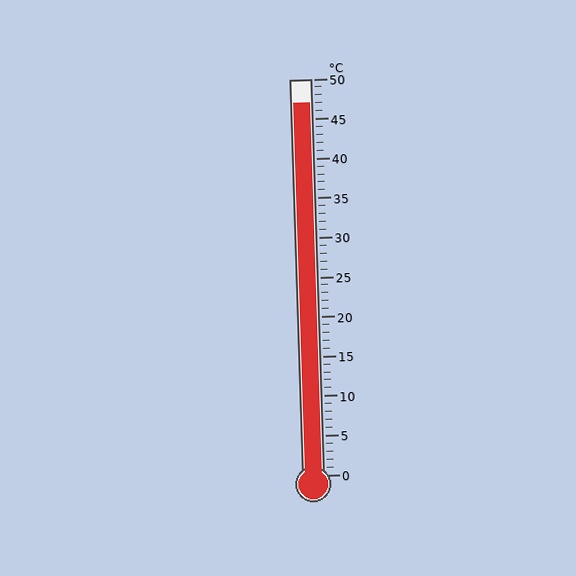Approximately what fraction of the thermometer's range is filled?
The thermometer is filled to approximately 95% of its range.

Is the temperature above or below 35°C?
The temperature is above 35°C.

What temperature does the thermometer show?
The thermometer shows approximately 47°C.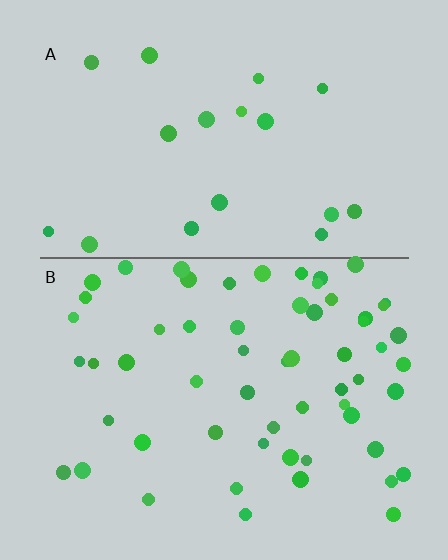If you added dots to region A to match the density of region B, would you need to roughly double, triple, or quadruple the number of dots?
Approximately triple.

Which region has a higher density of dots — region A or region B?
B (the bottom).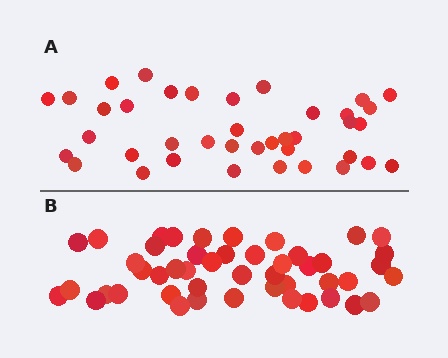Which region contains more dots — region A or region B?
Region B (the bottom region) has more dots.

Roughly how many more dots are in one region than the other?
Region B has roughly 8 or so more dots than region A.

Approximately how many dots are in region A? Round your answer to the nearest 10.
About 40 dots. (The exact count is 39, which rounds to 40.)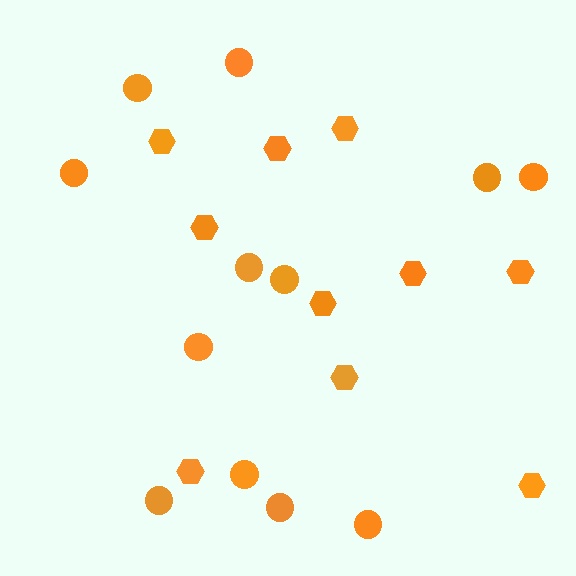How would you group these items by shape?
There are 2 groups: one group of circles (12) and one group of hexagons (10).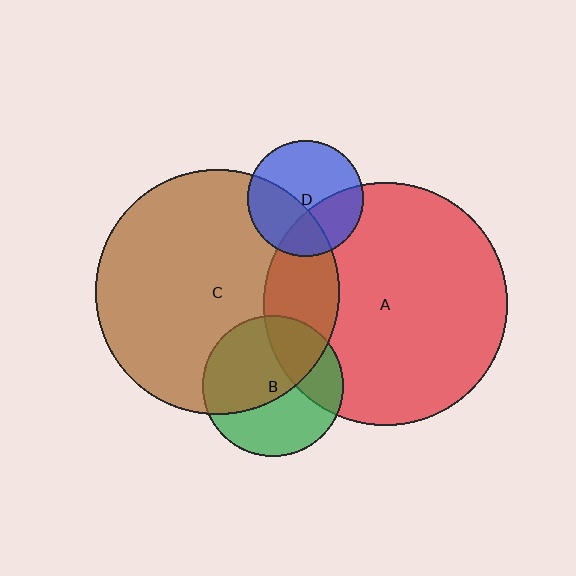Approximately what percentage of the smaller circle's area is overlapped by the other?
Approximately 20%.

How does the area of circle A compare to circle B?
Approximately 3.0 times.